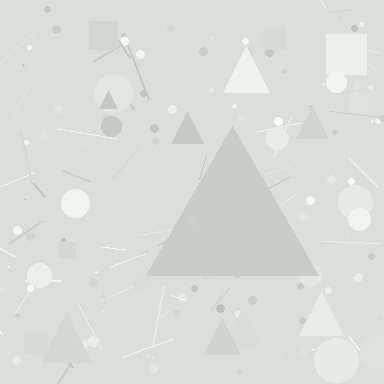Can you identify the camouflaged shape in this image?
The camouflaged shape is a triangle.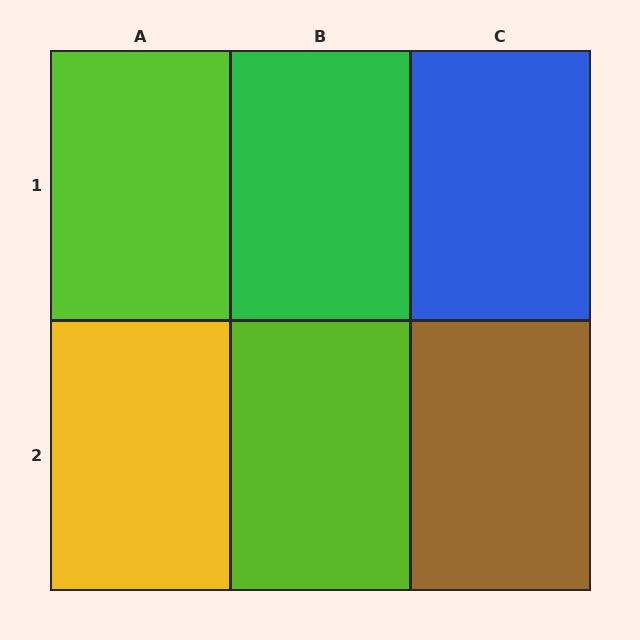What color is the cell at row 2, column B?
Lime.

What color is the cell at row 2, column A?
Yellow.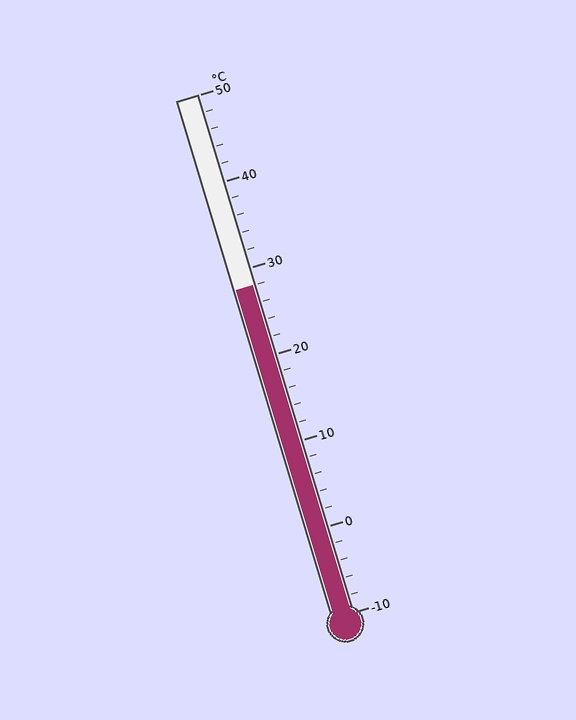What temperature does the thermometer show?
The thermometer shows approximately 28°C.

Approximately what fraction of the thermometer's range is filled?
The thermometer is filled to approximately 65% of its range.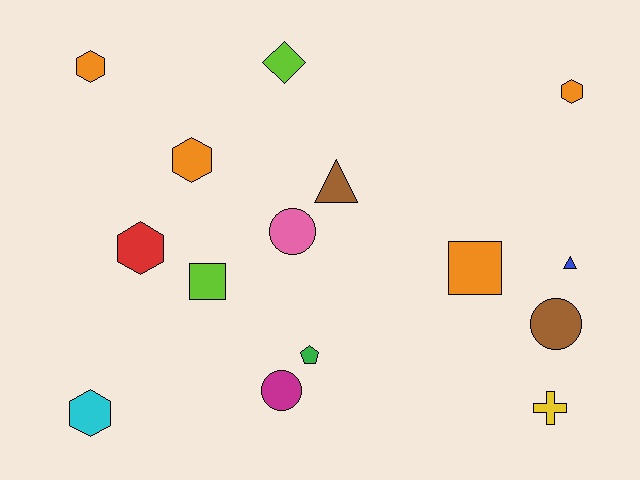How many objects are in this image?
There are 15 objects.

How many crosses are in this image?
There is 1 cross.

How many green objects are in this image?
There is 1 green object.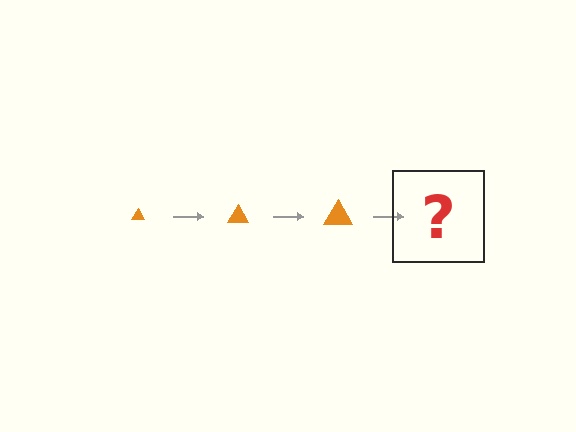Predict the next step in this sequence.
The next step is an orange triangle, larger than the previous one.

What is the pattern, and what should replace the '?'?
The pattern is that the triangle gets progressively larger each step. The '?' should be an orange triangle, larger than the previous one.